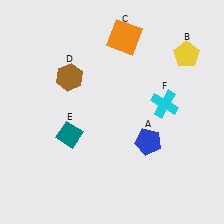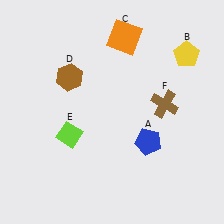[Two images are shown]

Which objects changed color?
E changed from teal to lime. F changed from cyan to brown.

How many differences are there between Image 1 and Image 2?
There are 2 differences between the two images.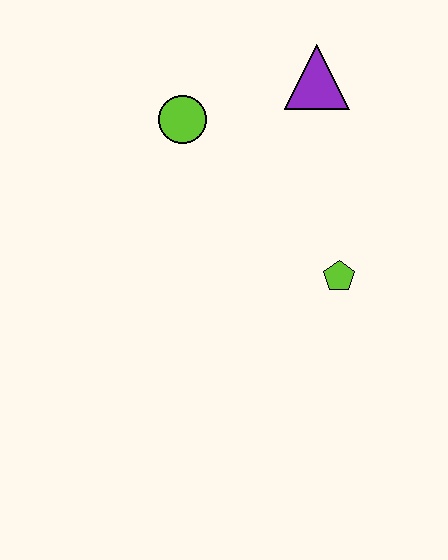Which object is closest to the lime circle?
The purple triangle is closest to the lime circle.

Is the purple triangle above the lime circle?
Yes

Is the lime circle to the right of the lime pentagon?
No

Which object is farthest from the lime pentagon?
The lime circle is farthest from the lime pentagon.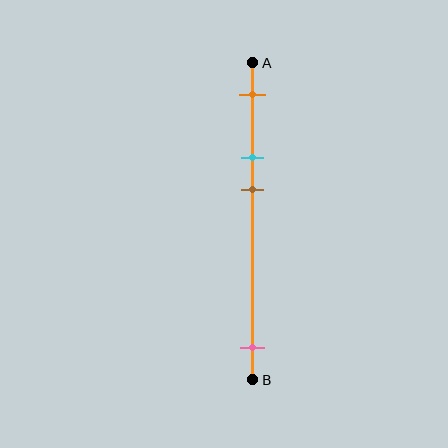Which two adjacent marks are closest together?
The cyan and brown marks are the closest adjacent pair.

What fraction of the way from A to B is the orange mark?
The orange mark is approximately 10% (0.1) of the way from A to B.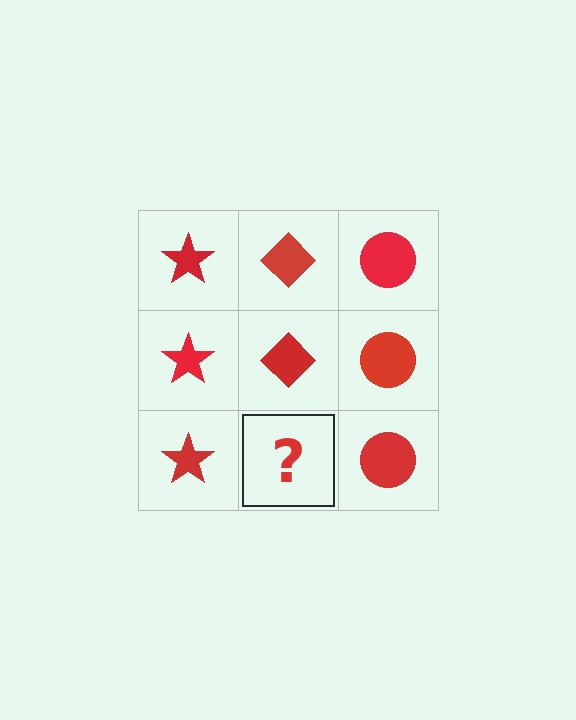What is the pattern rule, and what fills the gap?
The rule is that each column has a consistent shape. The gap should be filled with a red diamond.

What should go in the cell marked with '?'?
The missing cell should contain a red diamond.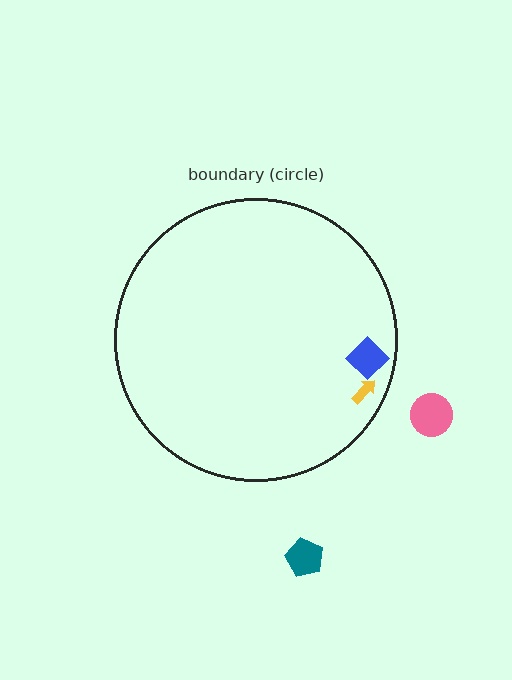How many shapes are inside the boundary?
2 inside, 2 outside.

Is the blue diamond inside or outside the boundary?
Inside.